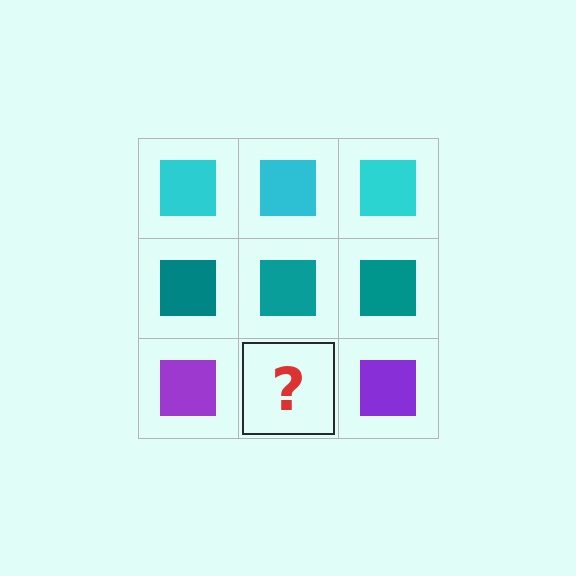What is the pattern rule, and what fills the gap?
The rule is that each row has a consistent color. The gap should be filled with a purple square.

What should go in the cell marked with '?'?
The missing cell should contain a purple square.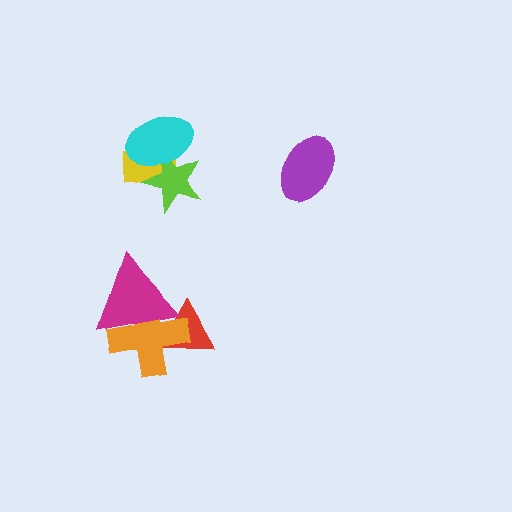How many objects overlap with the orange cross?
2 objects overlap with the orange cross.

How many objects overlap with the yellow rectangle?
2 objects overlap with the yellow rectangle.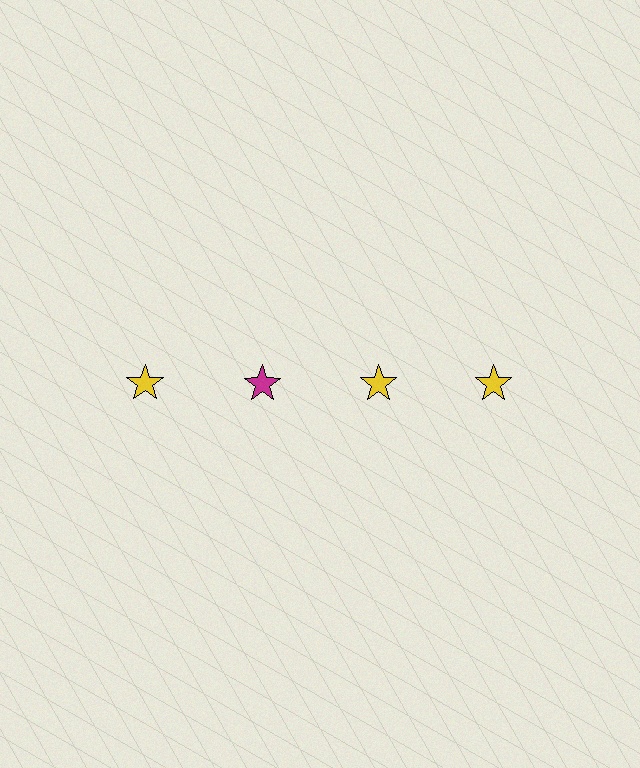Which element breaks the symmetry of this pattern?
The magenta star in the top row, second from left column breaks the symmetry. All other shapes are yellow stars.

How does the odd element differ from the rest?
It has a different color: magenta instead of yellow.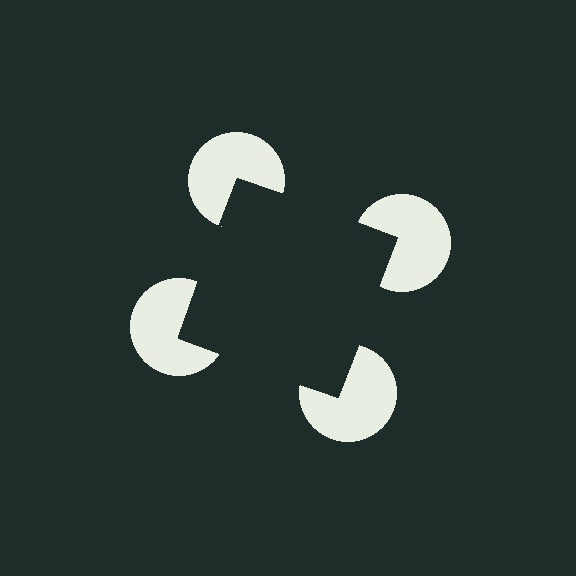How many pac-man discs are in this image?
There are 4 — one at each vertex of the illusory square.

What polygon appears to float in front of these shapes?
An illusory square — its edges are inferred from the aligned wedge cuts in the pac-man discs, not physically drawn.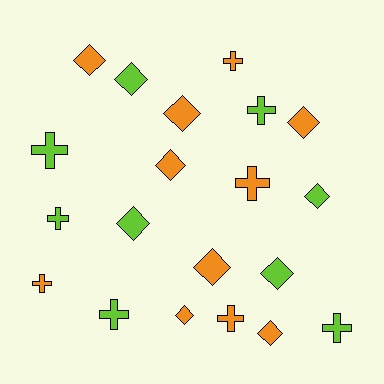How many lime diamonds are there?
There are 4 lime diamonds.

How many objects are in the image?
There are 20 objects.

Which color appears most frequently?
Orange, with 11 objects.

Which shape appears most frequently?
Diamond, with 11 objects.